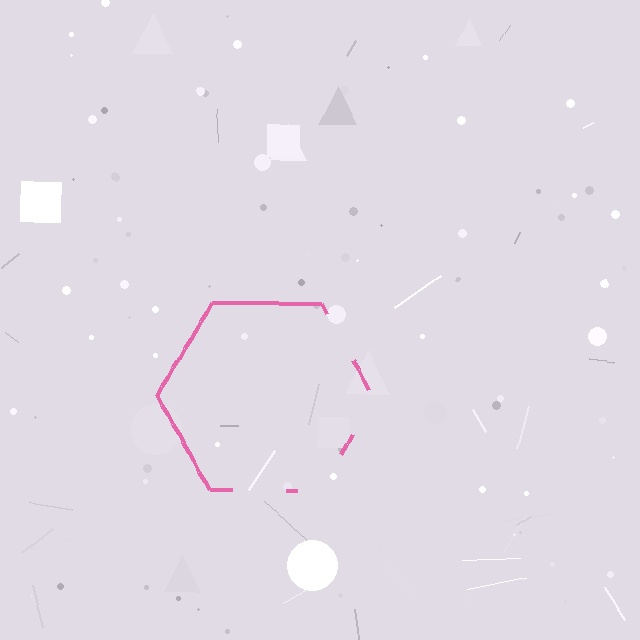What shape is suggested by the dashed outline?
The dashed outline suggests a hexagon.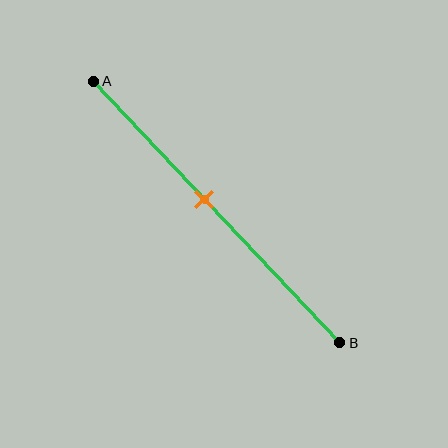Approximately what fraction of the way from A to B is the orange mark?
The orange mark is approximately 45% of the way from A to B.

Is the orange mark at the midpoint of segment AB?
No, the mark is at about 45% from A, not at the 50% midpoint.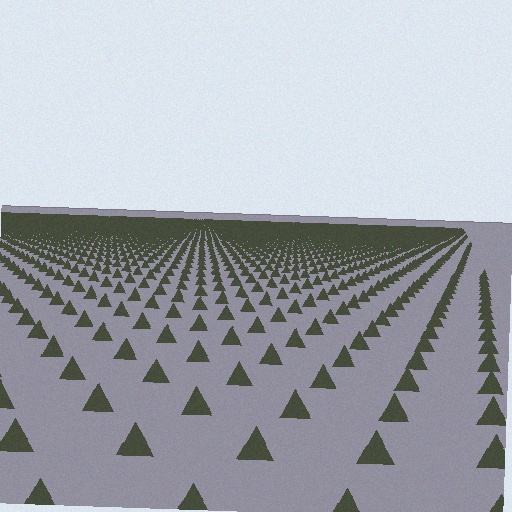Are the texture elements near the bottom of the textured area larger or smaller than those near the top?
Larger. Near the bottom, elements are closer to the viewer and appear at a bigger on-screen size.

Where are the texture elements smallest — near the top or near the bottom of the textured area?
Near the top.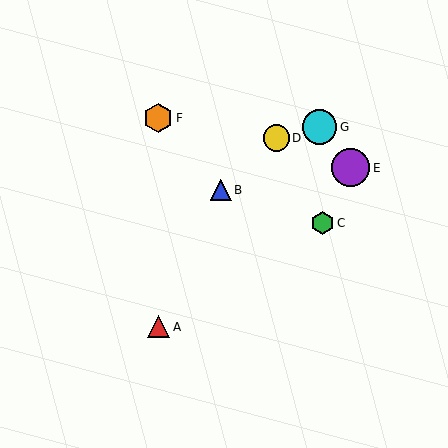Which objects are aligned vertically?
Objects A, F are aligned vertically.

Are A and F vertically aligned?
Yes, both are at x≈158.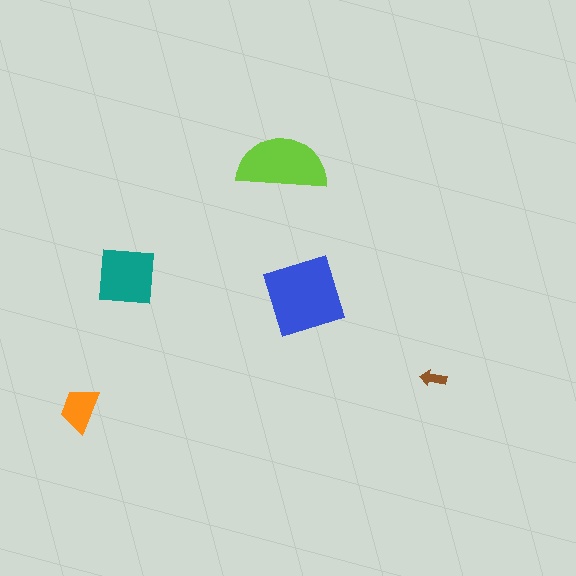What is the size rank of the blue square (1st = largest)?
1st.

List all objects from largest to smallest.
The blue square, the lime semicircle, the teal square, the orange trapezoid, the brown arrow.